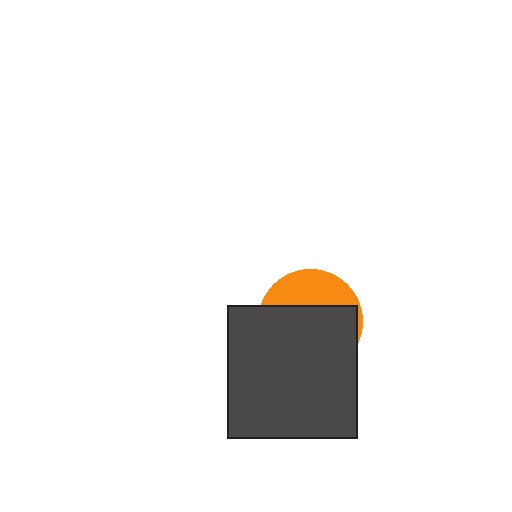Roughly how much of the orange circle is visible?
A small part of it is visible (roughly 33%).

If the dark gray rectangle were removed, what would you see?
You would see the complete orange circle.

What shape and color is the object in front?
The object in front is a dark gray rectangle.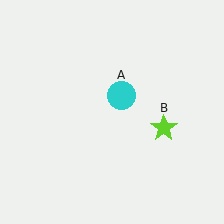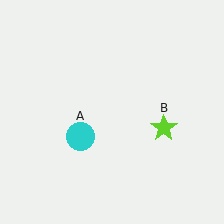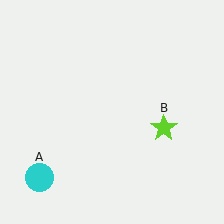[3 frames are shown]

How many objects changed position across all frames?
1 object changed position: cyan circle (object A).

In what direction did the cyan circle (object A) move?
The cyan circle (object A) moved down and to the left.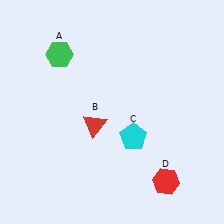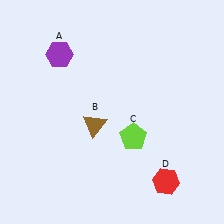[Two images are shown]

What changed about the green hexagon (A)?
In Image 1, A is green. In Image 2, it changed to purple.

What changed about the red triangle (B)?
In Image 1, B is red. In Image 2, it changed to brown.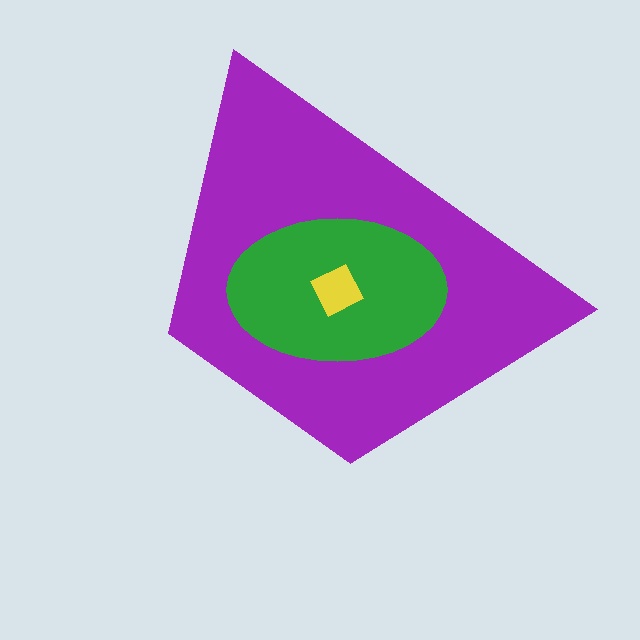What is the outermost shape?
The purple trapezoid.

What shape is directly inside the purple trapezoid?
The green ellipse.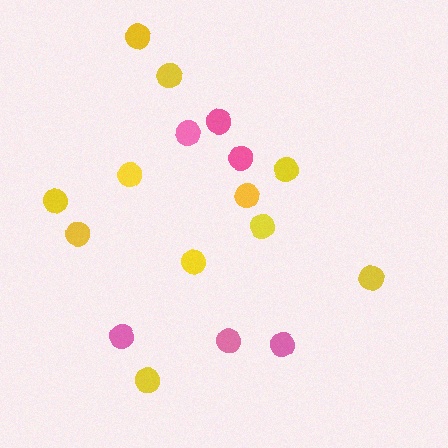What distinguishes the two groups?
There are 2 groups: one group of yellow circles (11) and one group of pink circles (6).